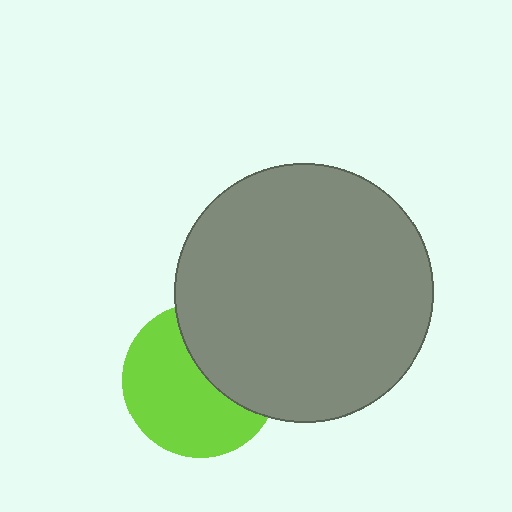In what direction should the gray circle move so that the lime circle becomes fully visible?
The gray circle should move right. That is the shortest direction to clear the overlap and leave the lime circle fully visible.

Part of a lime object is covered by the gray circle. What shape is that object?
It is a circle.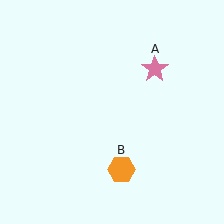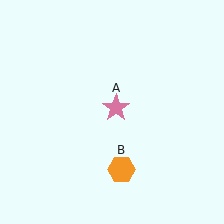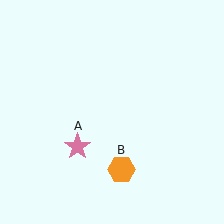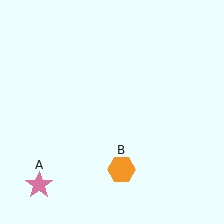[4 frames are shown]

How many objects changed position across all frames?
1 object changed position: pink star (object A).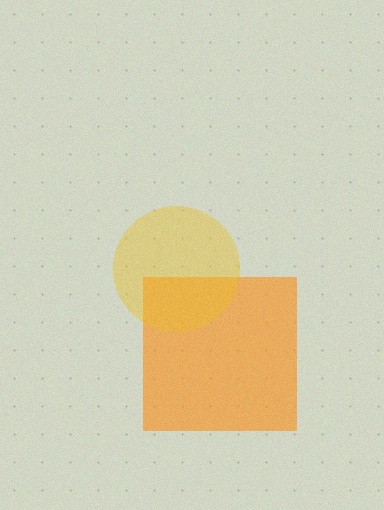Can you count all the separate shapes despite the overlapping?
Yes, there are 2 separate shapes.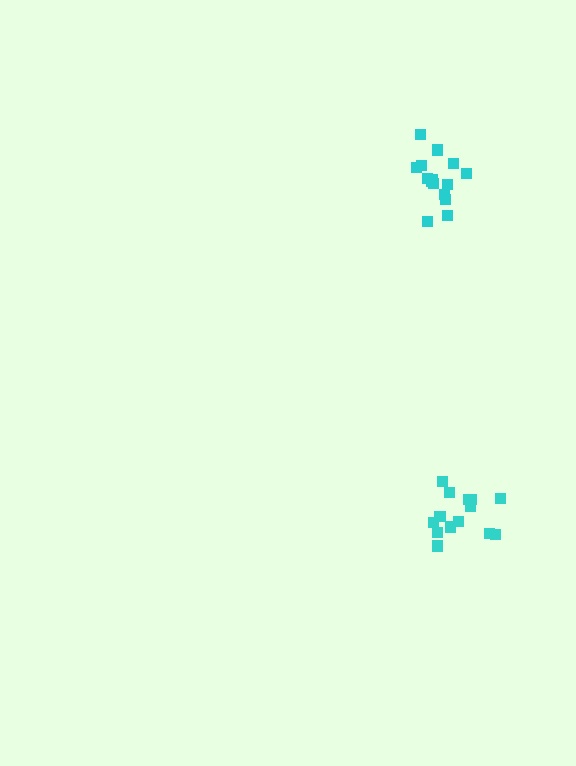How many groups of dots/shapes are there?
There are 2 groups.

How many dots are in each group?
Group 1: 15 dots, Group 2: 15 dots (30 total).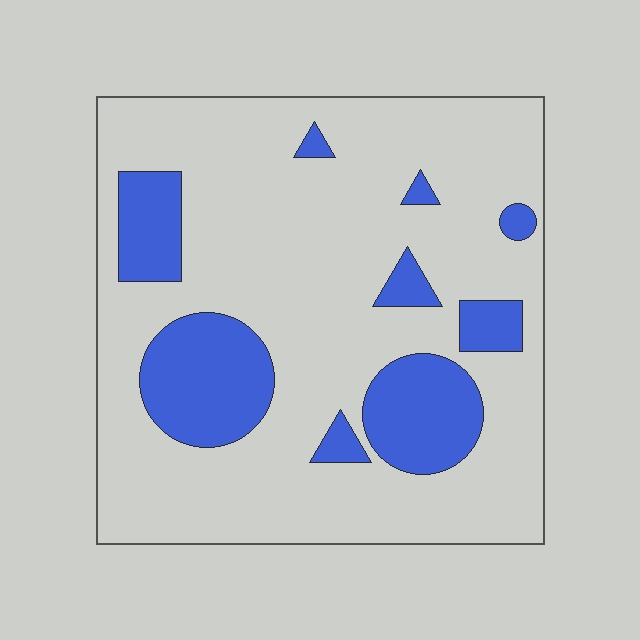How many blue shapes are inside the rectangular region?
9.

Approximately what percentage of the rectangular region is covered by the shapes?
Approximately 20%.